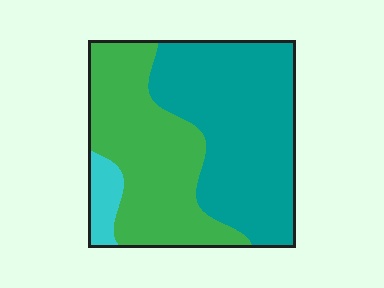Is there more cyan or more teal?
Teal.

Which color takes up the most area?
Teal, at roughly 50%.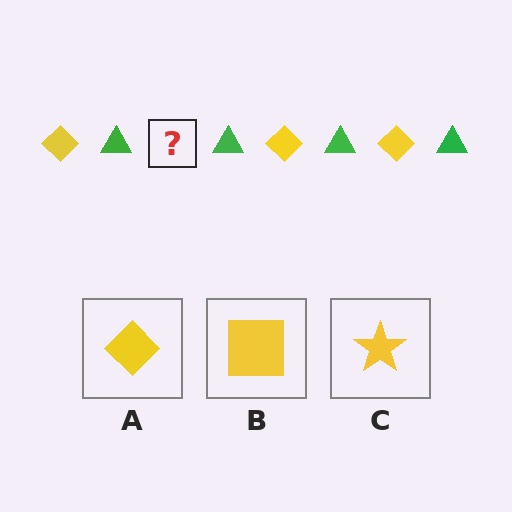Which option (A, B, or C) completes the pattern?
A.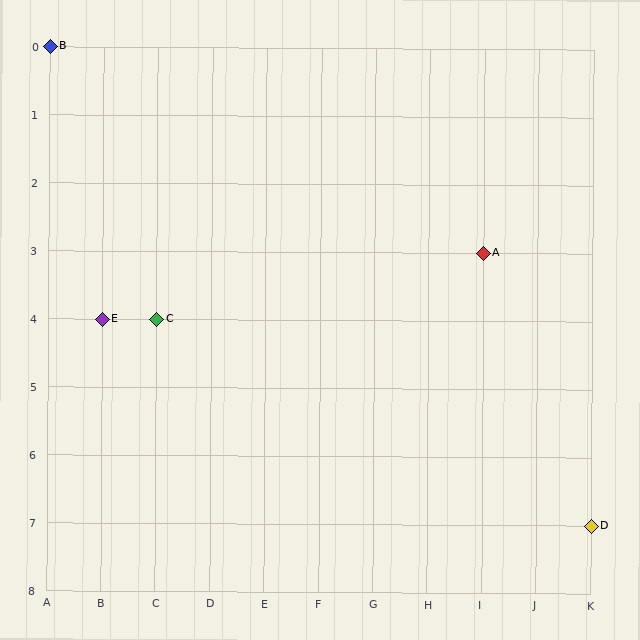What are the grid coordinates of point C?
Point C is at grid coordinates (C, 4).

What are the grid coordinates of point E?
Point E is at grid coordinates (B, 4).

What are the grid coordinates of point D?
Point D is at grid coordinates (K, 7).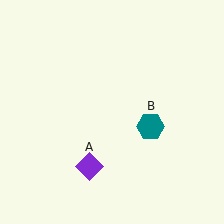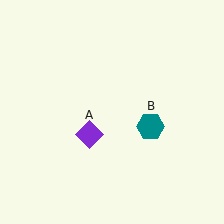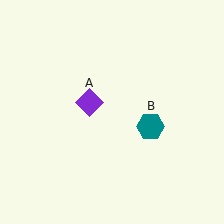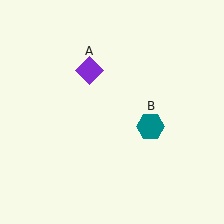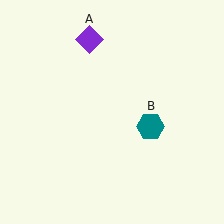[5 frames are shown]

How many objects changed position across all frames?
1 object changed position: purple diamond (object A).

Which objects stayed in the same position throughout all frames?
Teal hexagon (object B) remained stationary.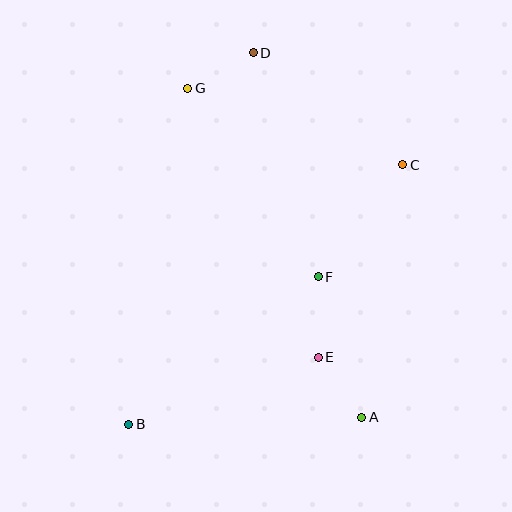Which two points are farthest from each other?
Points B and D are farthest from each other.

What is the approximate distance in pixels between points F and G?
The distance between F and G is approximately 229 pixels.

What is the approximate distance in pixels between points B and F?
The distance between B and F is approximately 240 pixels.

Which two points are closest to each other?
Points A and E are closest to each other.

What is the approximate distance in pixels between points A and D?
The distance between A and D is approximately 381 pixels.